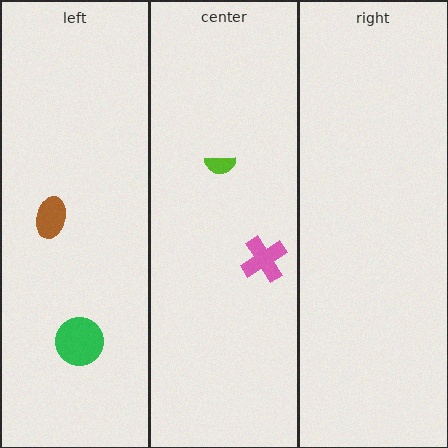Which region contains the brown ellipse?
The left region.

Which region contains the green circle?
The left region.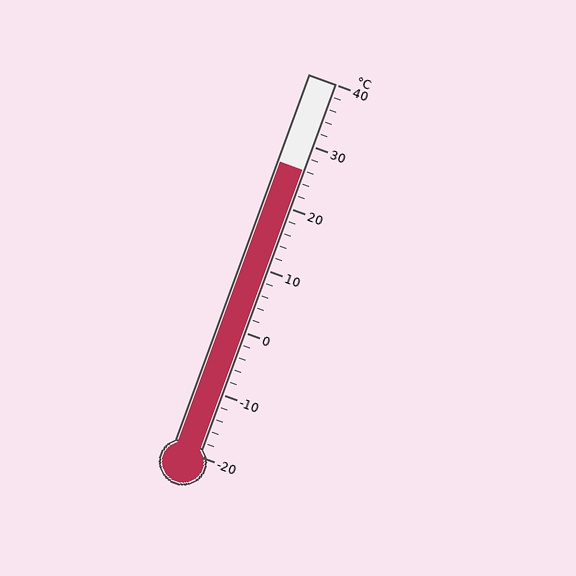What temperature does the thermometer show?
The thermometer shows approximately 26°C.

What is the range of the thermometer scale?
The thermometer scale ranges from -20°C to 40°C.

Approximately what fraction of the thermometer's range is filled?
The thermometer is filled to approximately 75% of its range.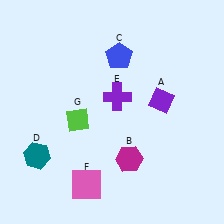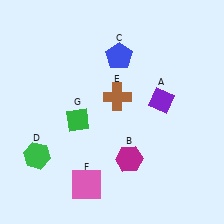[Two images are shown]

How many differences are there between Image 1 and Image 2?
There are 3 differences between the two images.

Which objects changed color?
D changed from teal to green. E changed from purple to brown. G changed from lime to green.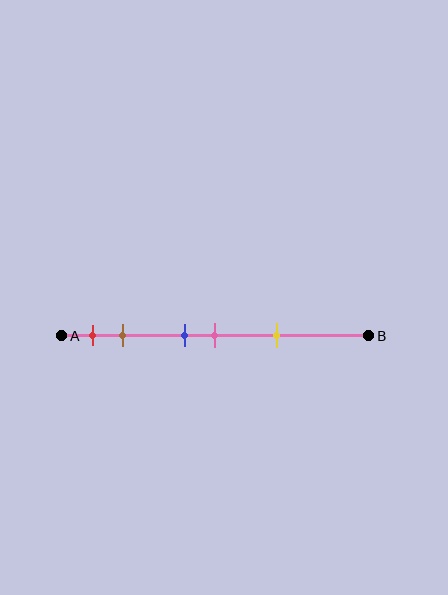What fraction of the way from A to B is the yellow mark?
The yellow mark is approximately 70% (0.7) of the way from A to B.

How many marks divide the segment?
There are 5 marks dividing the segment.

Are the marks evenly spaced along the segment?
No, the marks are not evenly spaced.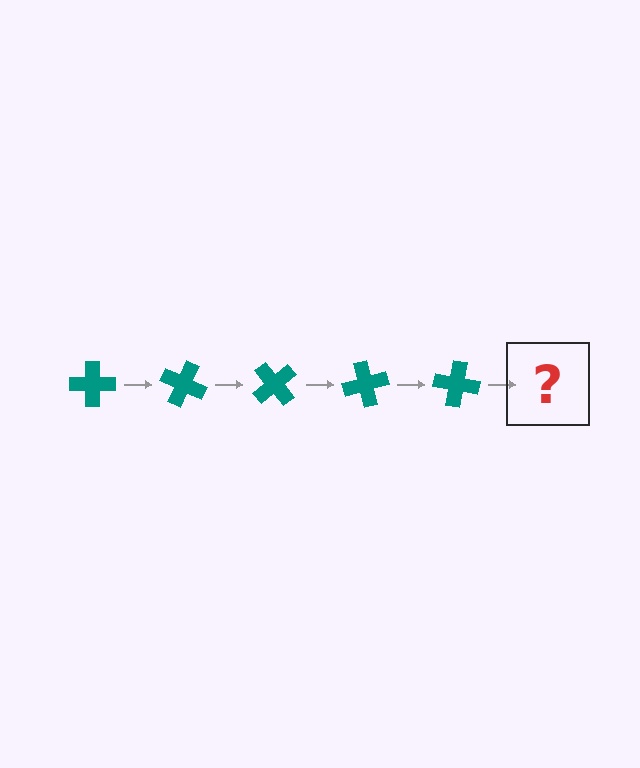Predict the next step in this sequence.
The next step is a teal cross rotated 125 degrees.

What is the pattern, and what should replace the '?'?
The pattern is that the cross rotates 25 degrees each step. The '?' should be a teal cross rotated 125 degrees.